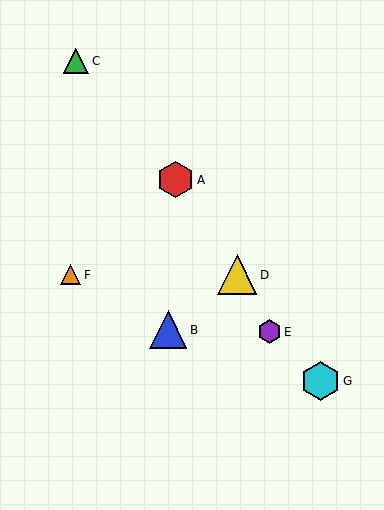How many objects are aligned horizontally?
2 objects (D, F) are aligned horizontally.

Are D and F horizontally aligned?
Yes, both are at y≈275.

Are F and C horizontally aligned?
No, F is at y≈275 and C is at y≈61.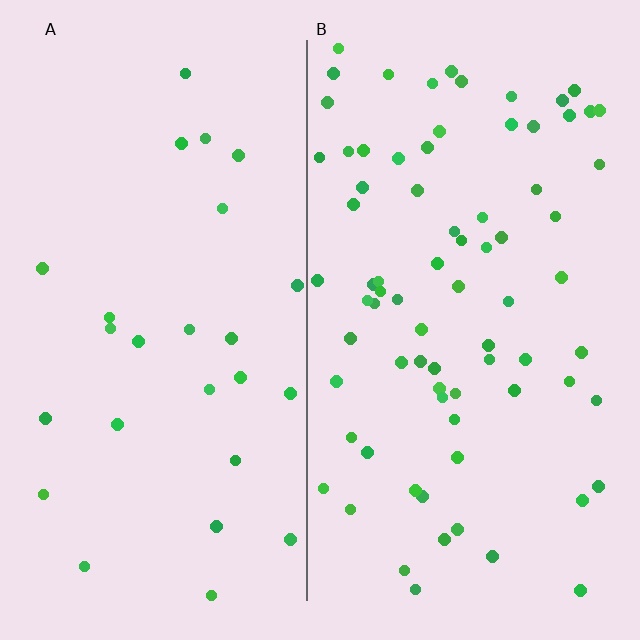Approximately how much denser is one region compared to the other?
Approximately 3.0× — region B over region A.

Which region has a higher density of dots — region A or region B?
B (the right).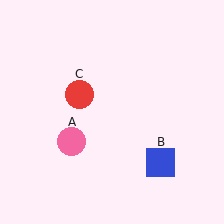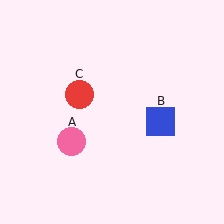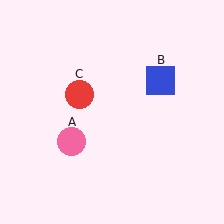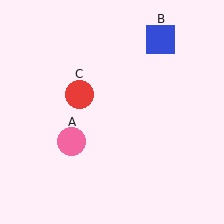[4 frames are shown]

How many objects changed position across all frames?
1 object changed position: blue square (object B).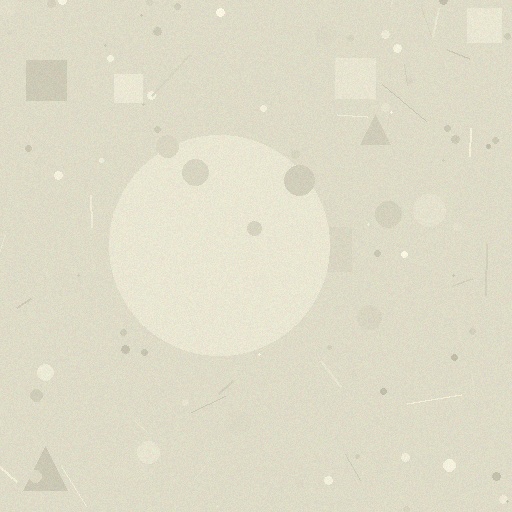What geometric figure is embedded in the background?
A circle is embedded in the background.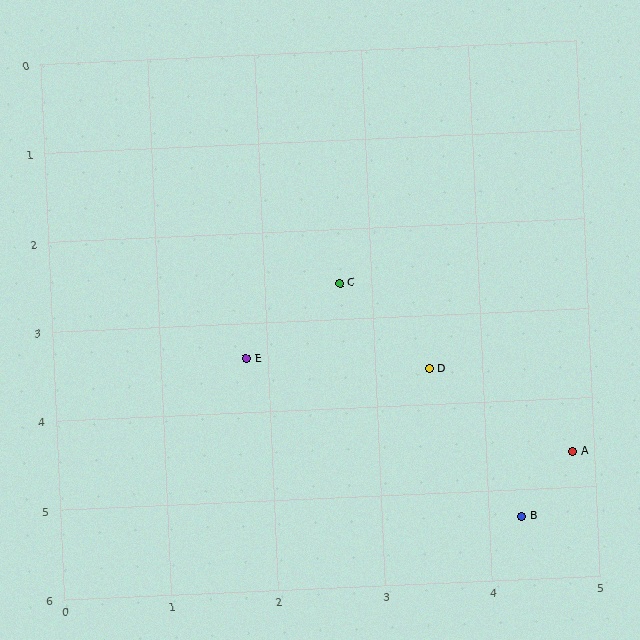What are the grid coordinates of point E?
Point E is at approximately (1.8, 3.4).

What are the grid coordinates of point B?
Point B is at approximately (4.3, 5.3).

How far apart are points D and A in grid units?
Points D and A are about 1.6 grid units apart.